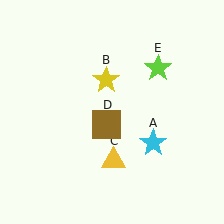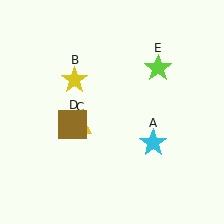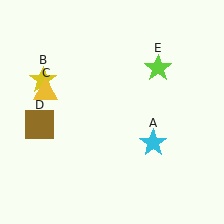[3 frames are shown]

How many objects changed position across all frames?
3 objects changed position: yellow star (object B), yellow triangle (object C), brown square (object D).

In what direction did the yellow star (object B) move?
The yellow star (object B) moved left.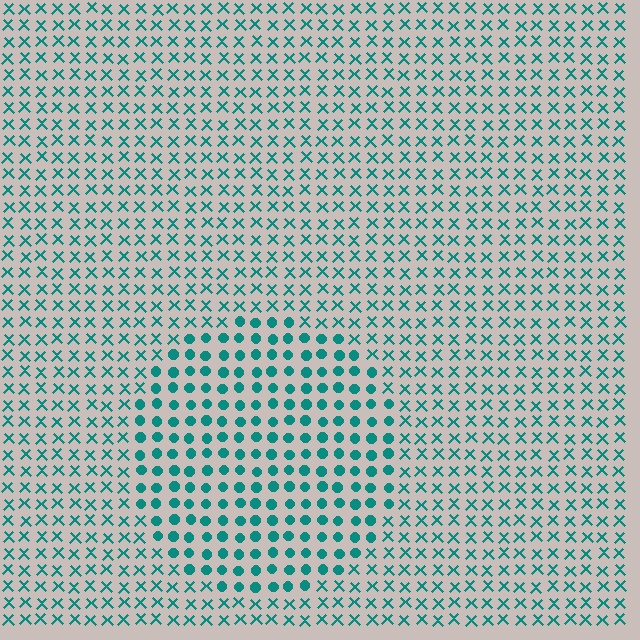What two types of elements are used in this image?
The image uses circles inside the circle region and X marks outside it.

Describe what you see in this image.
The image is filled with small teal elements arranged in a uniform grid. A circle-shaped region contains circles, while the surrounding area contains X marks. The boundary is defined purely by the change in element shape.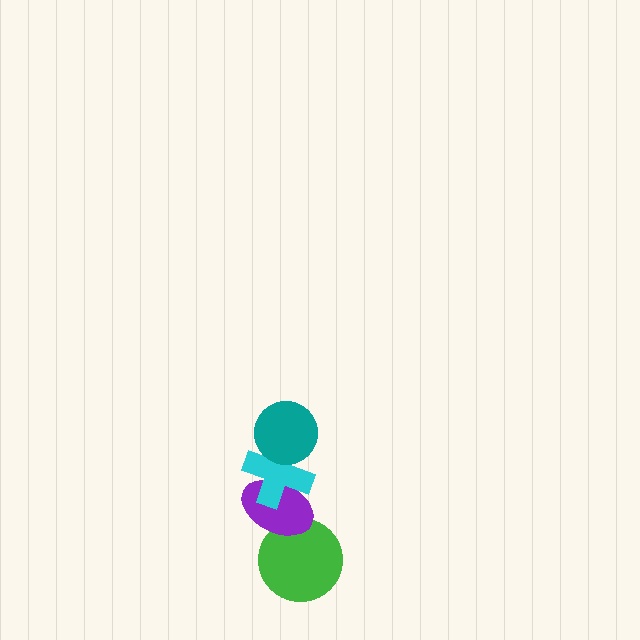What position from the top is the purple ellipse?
The purple ellipse is 3rd from the top.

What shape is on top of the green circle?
The purple ellipse is on top of the green circle.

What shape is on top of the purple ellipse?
The cyan cross is on top of the purple ellipse.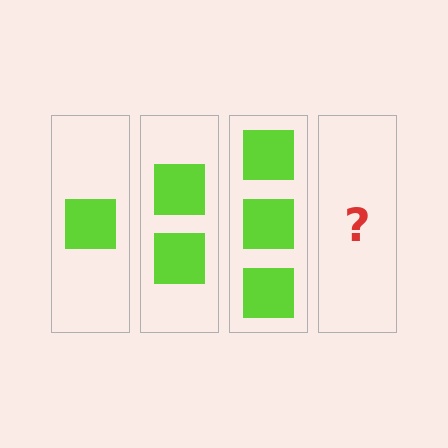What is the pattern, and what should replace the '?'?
The pattern is that each step adds one more square. The '?' should be 4 squares.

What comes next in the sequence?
The next element should be 4 squares.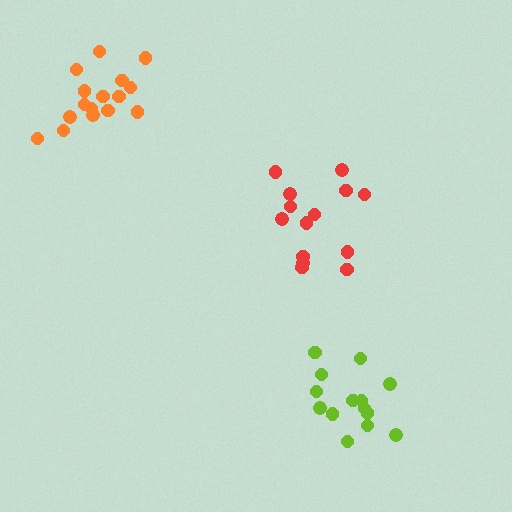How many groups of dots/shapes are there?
There are 3 groups.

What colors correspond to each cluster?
The clusters are colored: lime, red, orange.